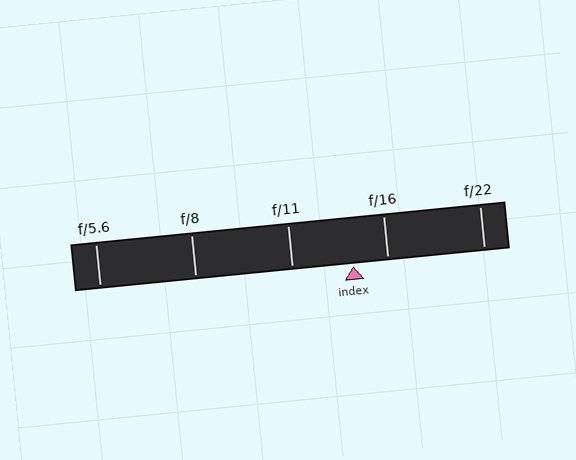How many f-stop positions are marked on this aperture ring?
There are 5 f-stop positions marked.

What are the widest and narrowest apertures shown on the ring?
The widest aperture shown is f/5.6 and the narrowest is f/22.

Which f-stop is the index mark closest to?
The index mark is closest to f/16.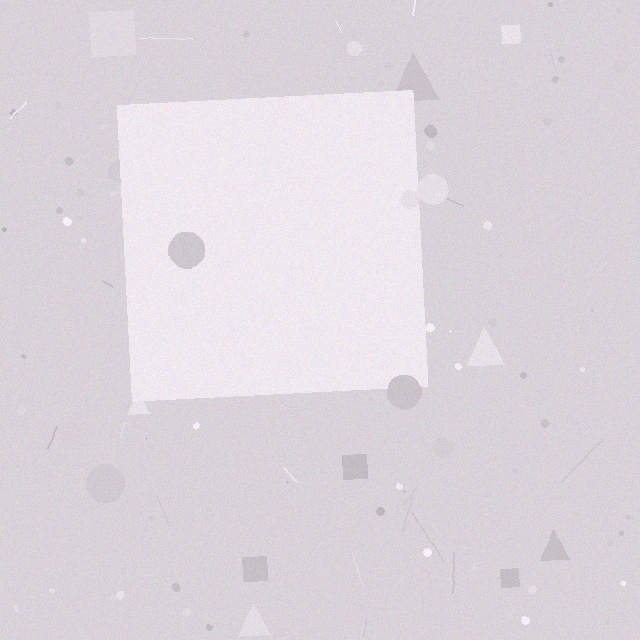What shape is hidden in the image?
A square is hidden in the image.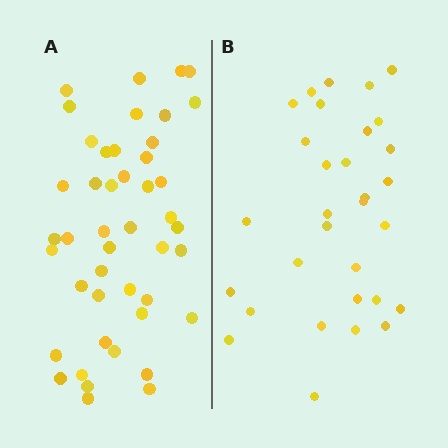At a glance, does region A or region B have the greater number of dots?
Region A (the left region) has more dots.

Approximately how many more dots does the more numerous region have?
Region A has approximately 15 more dots than region B.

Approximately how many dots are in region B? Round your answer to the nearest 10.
About 30 dots. (The exact count is 31, which rounds to 30.)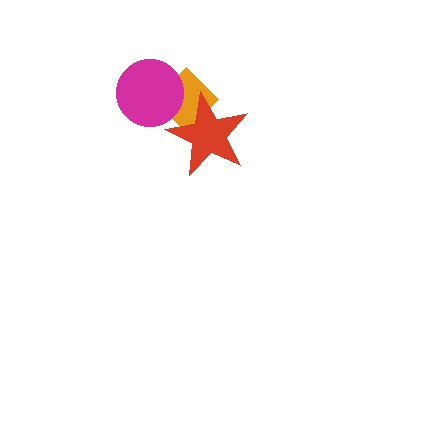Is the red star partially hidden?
No, no other shape covers it.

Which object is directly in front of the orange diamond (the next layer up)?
The magenta circle is directly in front of the orange diamond.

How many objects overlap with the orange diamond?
2 objects overlap with the orange diamond.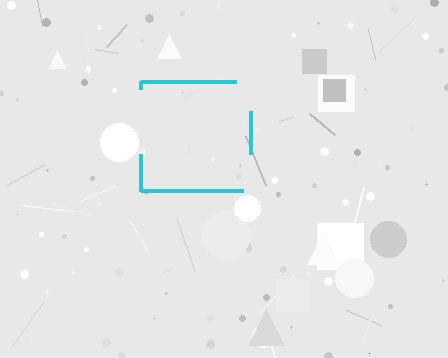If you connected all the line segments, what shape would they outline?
They would outline a square.